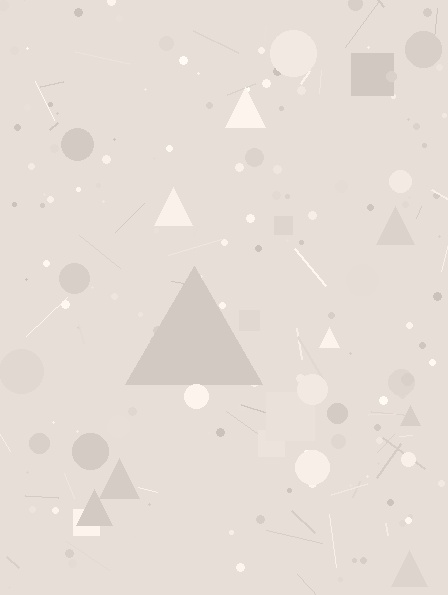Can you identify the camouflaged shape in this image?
The camouflaged shape is a triangle.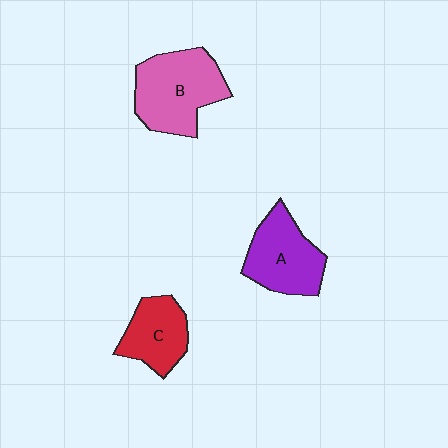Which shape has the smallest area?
Shape C (red).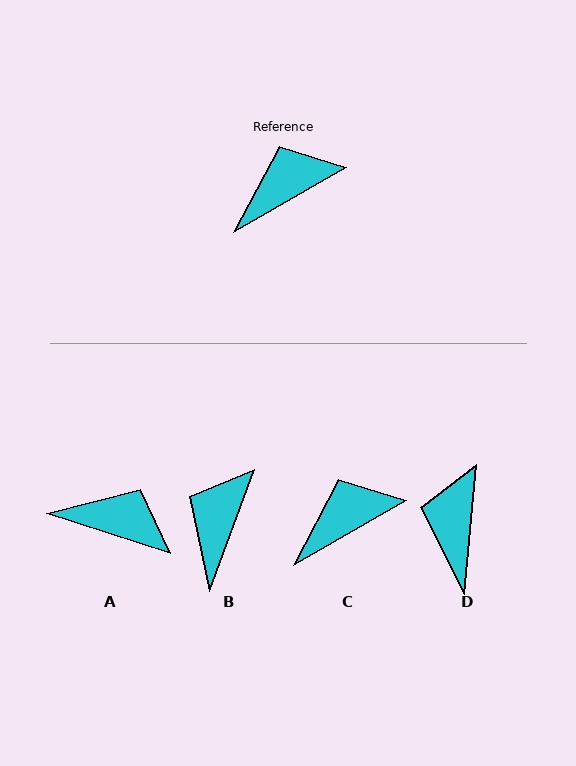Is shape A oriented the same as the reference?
No, it is off by about 48 degrees.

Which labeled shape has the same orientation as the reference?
C.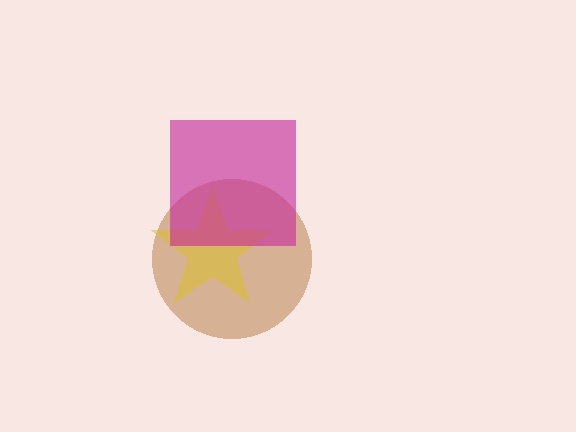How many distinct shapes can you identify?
There are 3 distinct shapes: a brown circle, a yellow star, a magenta square.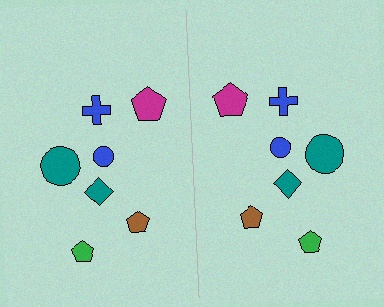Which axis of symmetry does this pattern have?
The pattern has a vertical axis of symmetry running through the center of the image.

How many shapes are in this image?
There are 14 shapes in this image.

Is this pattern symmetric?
Yes, this pattern has bilateral (reflection) symmetry.